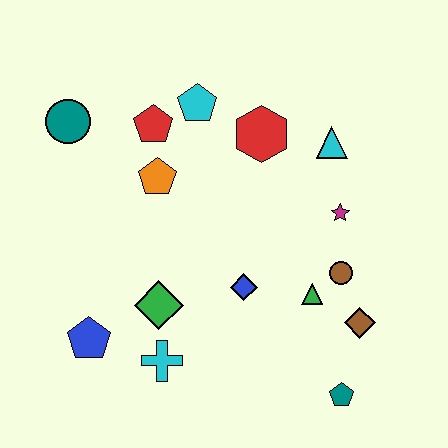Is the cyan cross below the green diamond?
Yes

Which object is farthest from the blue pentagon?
The cyan triangle is farthest from the blue pentagon.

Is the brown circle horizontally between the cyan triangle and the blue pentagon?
No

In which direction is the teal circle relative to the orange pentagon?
The teal circle is to the left of the orange pentagon.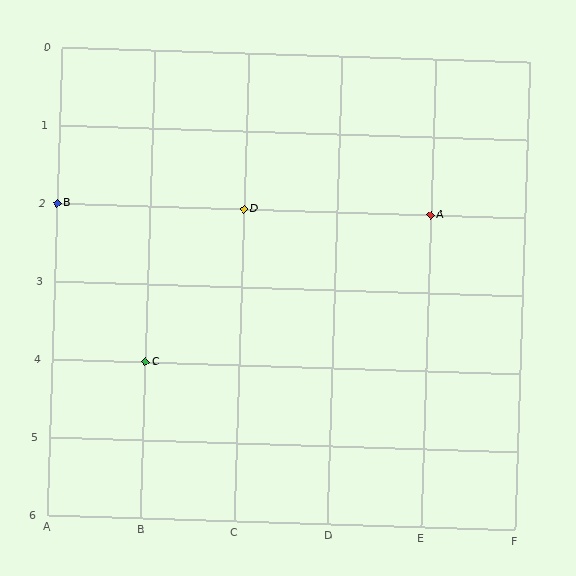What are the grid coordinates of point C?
Point C is at grid coordinates (B, 4).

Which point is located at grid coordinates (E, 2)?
Point A is at (E, 2).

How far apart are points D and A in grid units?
Points D and A are 2 columns apart.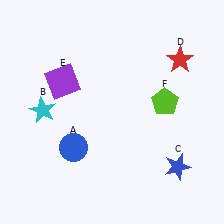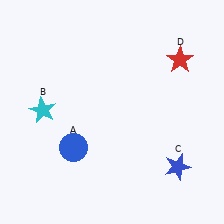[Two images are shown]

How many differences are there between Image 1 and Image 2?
There are 2 differences between the two images.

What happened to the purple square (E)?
The purple square (E) was removed in Image 2. It was in the top-left area of Image 1.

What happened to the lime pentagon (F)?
The lime pentagon (F) was removed in Image 2. It was in the top-right area of Image 1.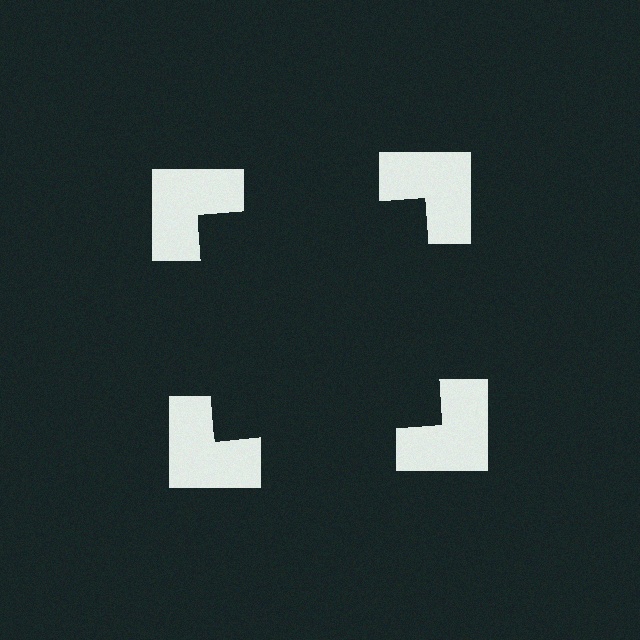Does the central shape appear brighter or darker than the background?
It typically appears slightly darker than the background, even though no actual brightness change is drawn.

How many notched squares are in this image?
There are 4 — one at each vertex of the illusory square.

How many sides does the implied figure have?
4 sides.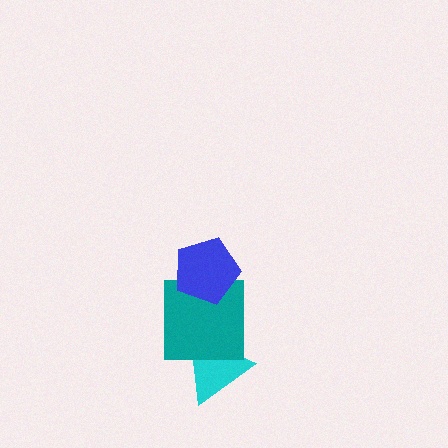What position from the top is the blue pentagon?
The blue pentagon is 1st from the top.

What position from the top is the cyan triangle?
The cyan triangle is 3rd from the top.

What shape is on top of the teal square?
The blue pentagon is on top of the teal square.